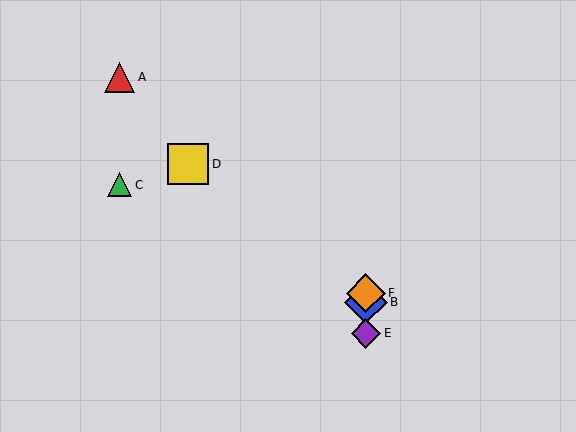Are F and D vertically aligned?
No, F is at x≈366 and D is at x≈188.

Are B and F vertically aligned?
Yes, both are at x≈366.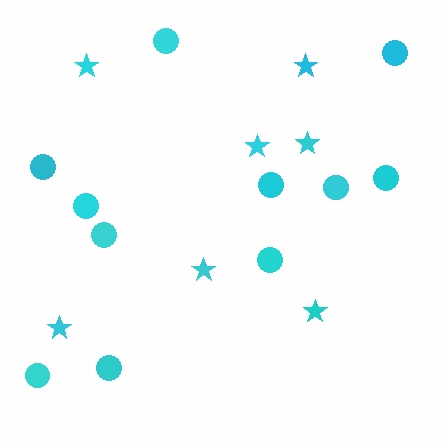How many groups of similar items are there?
There are 2 groups: one group of stars (7) and one group of circles (11).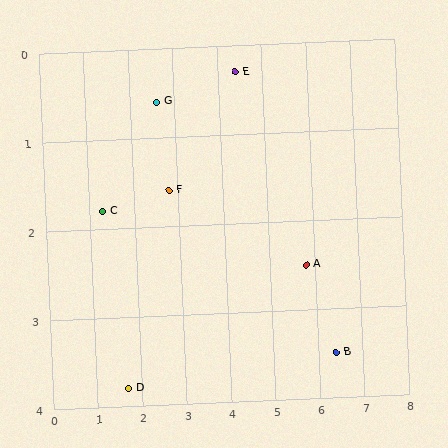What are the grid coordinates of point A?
Point A is at approximately (5.8, 2.5).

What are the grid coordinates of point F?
Point F is at approximately (2.8, 1.6).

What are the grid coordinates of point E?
Point E is at approximately (4.4, 0.3).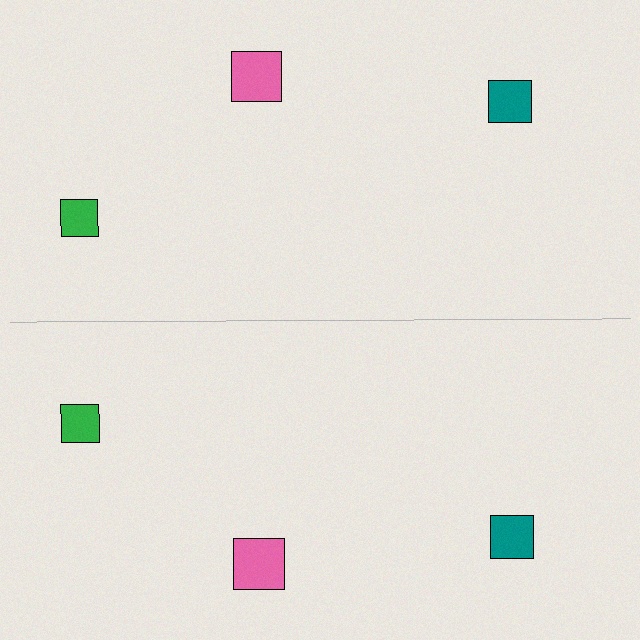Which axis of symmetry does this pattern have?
The pattern has a horizontal axis of symmetry running through the center of the image.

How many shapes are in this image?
There are 6 shapes in this image.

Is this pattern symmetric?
Yes, this pattern has bilateral (reflection) symmetry.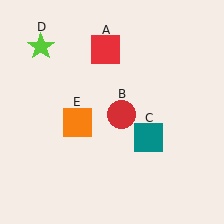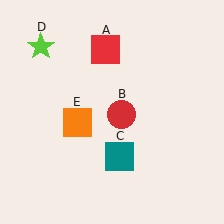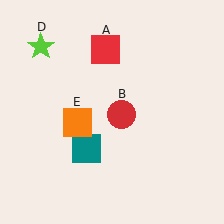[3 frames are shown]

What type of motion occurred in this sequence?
The teal square (object C) rotated clockwise around the center of the scene.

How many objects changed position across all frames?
1 object changed position: teal square (object C).